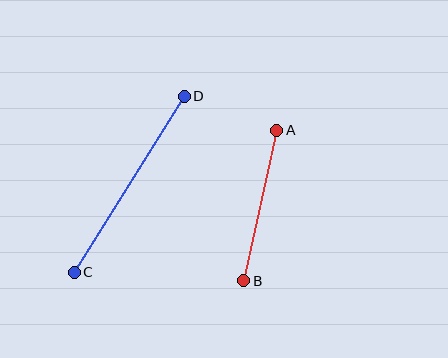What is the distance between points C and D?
The distance is approximately 208 pixels.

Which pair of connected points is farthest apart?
Points C and D are farthest apart.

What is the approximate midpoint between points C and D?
The midpoint is at approximately (129, 184) pixels.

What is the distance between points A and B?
The distance is approximately 154 pixels.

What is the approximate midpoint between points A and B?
The midpoint is at approximately (260, 206) pixels.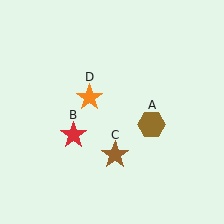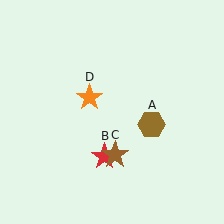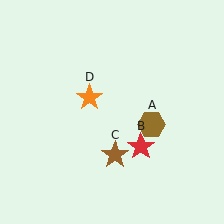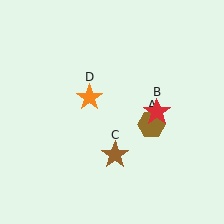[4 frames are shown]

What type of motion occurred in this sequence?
The red star (object B) rotated counterclockwise around the center of the scene.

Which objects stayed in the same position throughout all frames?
Brown hexagon (object A) and brown star (object C) and orange star (object D) remained stationary.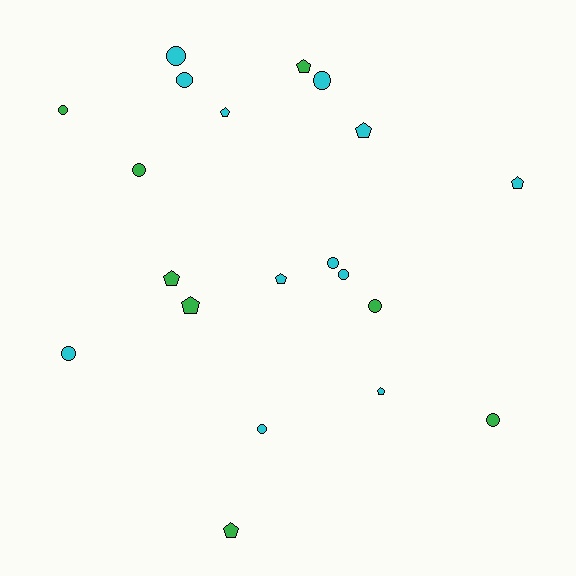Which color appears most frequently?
Cyan, with 12 objects.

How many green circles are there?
There are 4 green circles.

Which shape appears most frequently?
Circle, with 11 objects.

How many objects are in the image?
There are 20 objects.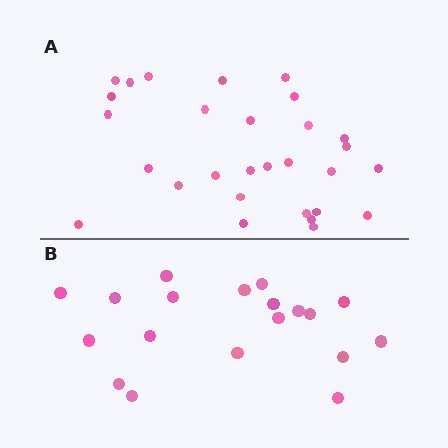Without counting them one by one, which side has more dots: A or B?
Region A (the top region) has more dots.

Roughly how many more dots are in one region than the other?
Region A has roughly 10 or so more dots than region B.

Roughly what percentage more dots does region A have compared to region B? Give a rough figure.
About 55% more.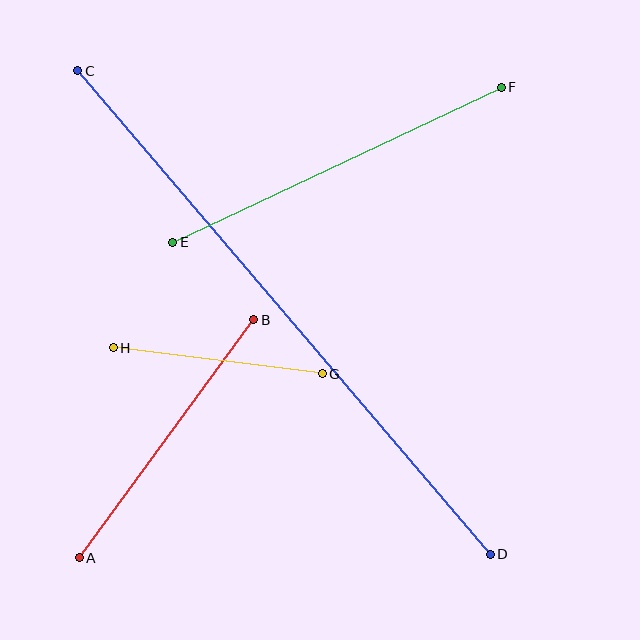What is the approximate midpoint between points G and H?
The midpoint is at approximately (218, 361) pixels.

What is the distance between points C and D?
The distance is approximately 636 pixels.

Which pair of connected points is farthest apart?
Points C and D are farthest apart.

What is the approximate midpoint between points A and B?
The midpoint is at approximately (166, 439) pixels.